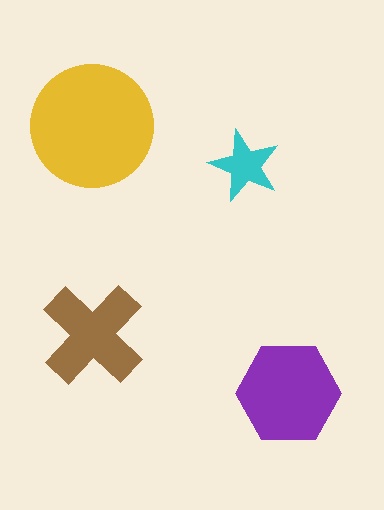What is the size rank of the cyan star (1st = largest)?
4th.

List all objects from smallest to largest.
The cyan star, the brown cross, the purple hexagon, the yellow circle.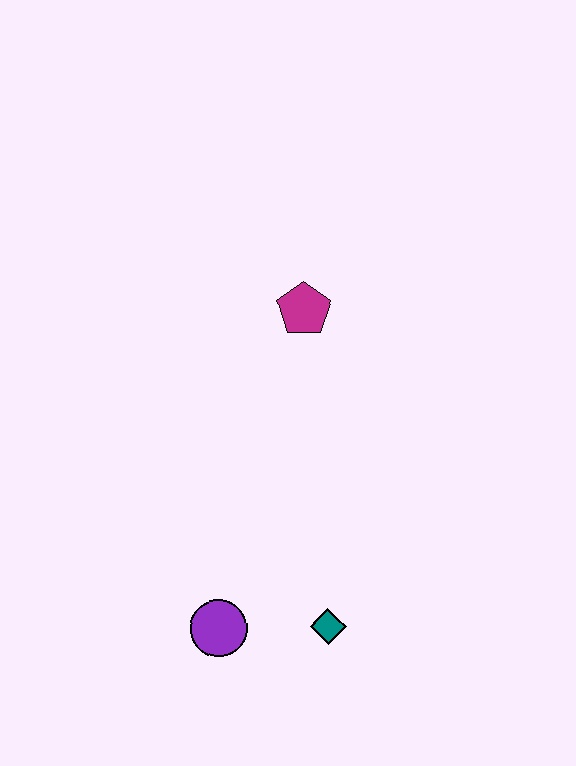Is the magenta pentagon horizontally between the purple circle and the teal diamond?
Yes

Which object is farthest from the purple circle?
The magenta pentagon is farthest from the purple circle.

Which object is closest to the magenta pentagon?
The teal diamond is closest to the magenta pentagon.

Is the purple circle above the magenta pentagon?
No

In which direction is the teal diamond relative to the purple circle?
The teal diamond is to the right of the purple circle.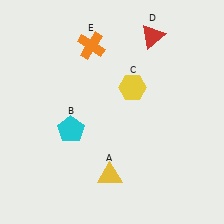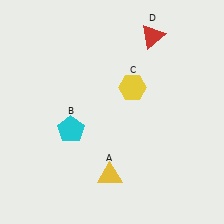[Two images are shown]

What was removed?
The orange cross (E) was removed in Image 2.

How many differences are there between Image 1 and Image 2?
There is 1 difference between the two images.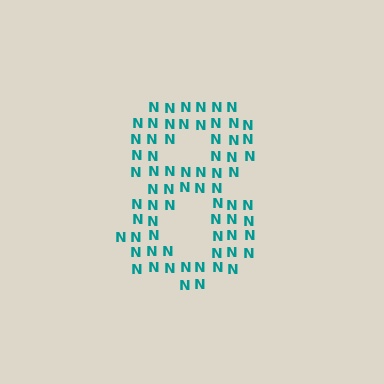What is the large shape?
The large shape is the digit 8.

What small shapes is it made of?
It is made of small letter N's.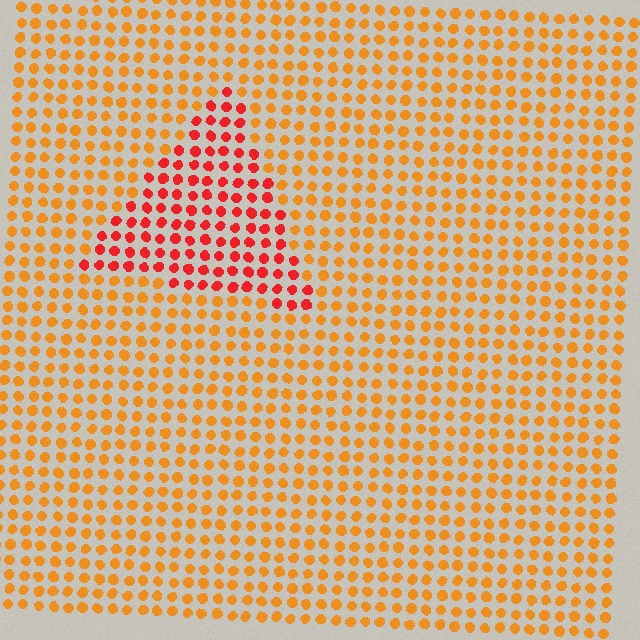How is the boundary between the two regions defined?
The boundary is defined purely by a slight shift in hue (about 35 degrees). Spacing, size, and orientation are identical on both sides.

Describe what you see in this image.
The image is filled with small orange elements in a uniform arrangement. A triangle-shaped region is visible where the elements are tinted to a slightly different hue, forming a subtle color boundary.